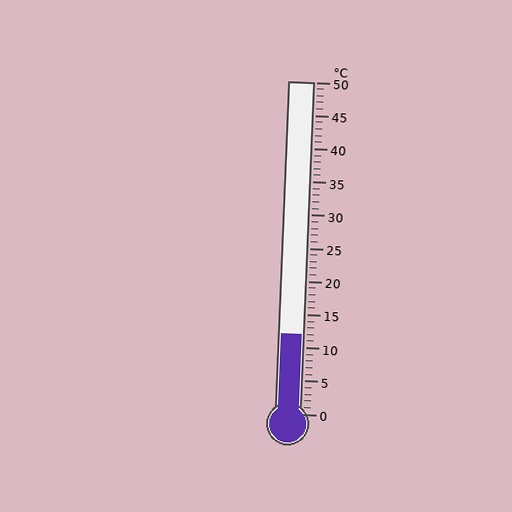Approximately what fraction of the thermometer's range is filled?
The thermometer is filled to approximately 25% of its range.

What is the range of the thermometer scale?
The thermometer scale ranges from 0°C to 50°C.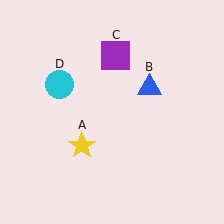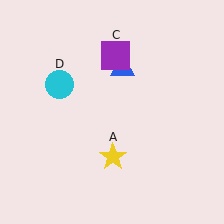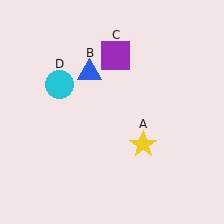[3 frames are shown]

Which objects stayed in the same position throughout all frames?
Purple square (object C) and cyan circle (object D) remained stationary.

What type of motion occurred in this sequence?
The yellow star (object A), blue triangle (object B) rotated counterclockwise around the center of the scene.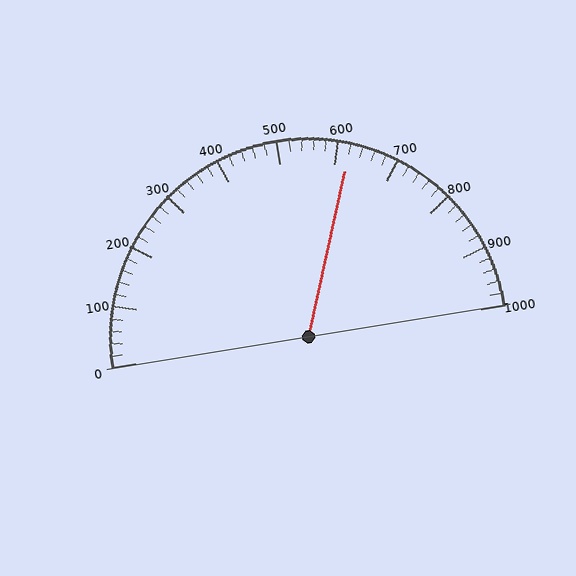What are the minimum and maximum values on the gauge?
The gauge ranges from 0 to 1000.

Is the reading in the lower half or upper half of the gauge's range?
The reading is in the upper half of the range (0 to 1000).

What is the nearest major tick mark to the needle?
The nearest major tick mark is 600.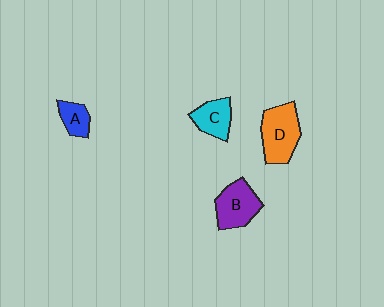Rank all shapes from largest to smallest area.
From largest to smallest: D (orange), B (purple), C (cyan), A (blue).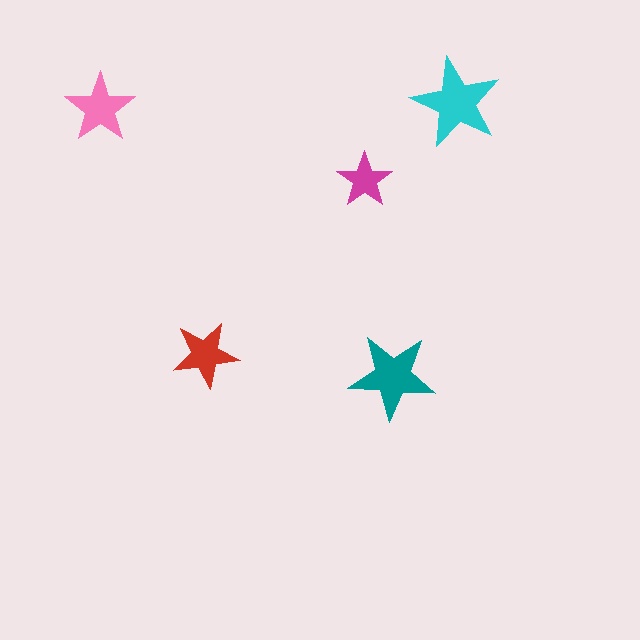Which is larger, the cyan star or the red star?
The cyan one.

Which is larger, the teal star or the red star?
The teal one.